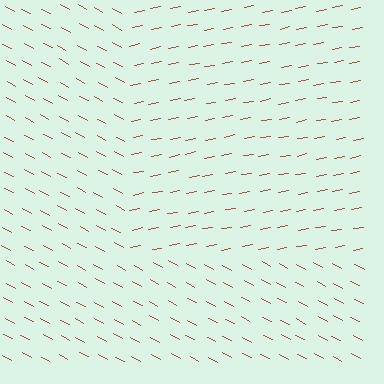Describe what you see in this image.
The image is filled with small brown line segments. A rectangle region in the image has lines oriented differently from the surrounding lines, creating a visible texture boundary.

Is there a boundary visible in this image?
Yes, there is a texture boundary formed by a change in line orientation.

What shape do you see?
I see a rectangle.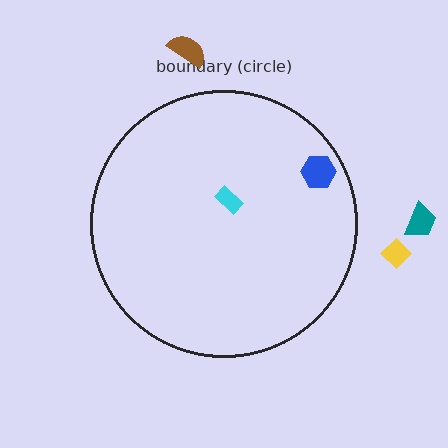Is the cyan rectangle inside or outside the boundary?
Inside.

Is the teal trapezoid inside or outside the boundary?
Outside.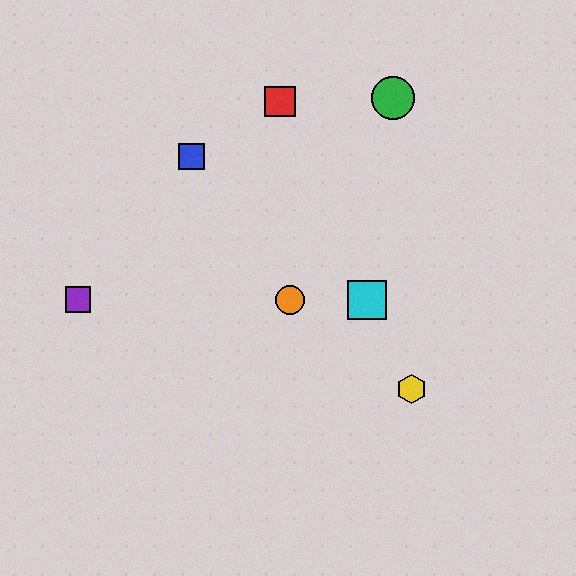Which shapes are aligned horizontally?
The purple square, the orange circle, the cyan square are aligned horizontally.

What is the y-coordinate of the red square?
The red square is at y≈101.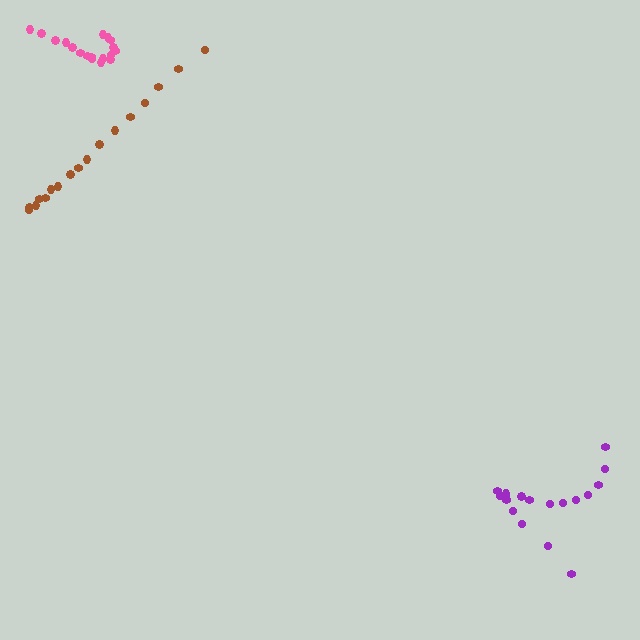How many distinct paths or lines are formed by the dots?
There are 3 distinct paths.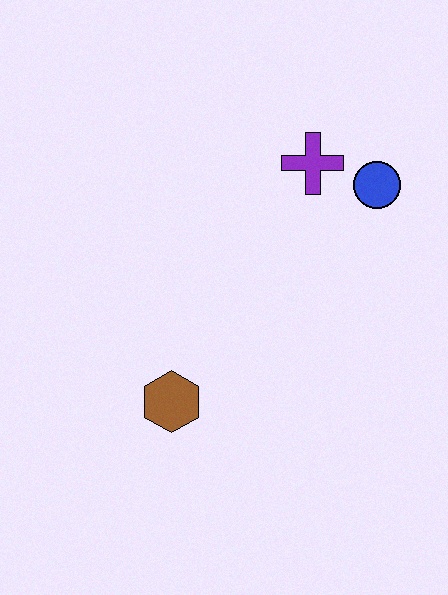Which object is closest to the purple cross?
The blue circle is closest to the purple cross.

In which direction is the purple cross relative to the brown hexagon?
The purple cross is above the brown hexagon.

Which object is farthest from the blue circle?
The brown hexagon is farthest from the blue circle.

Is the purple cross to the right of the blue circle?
No